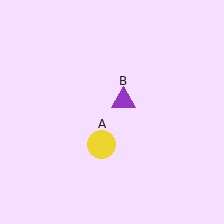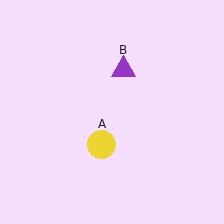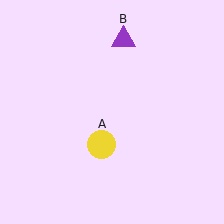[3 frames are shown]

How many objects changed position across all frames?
1 object changed position: purple triangle (object B).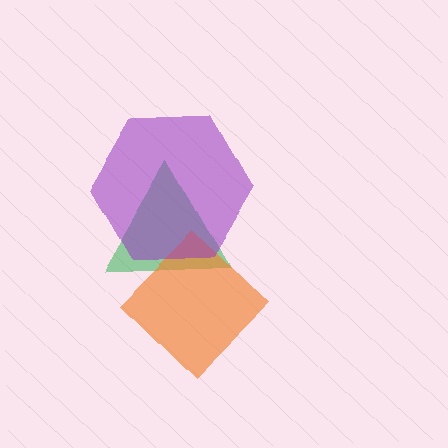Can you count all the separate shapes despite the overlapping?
Yes, there are 3 separate shapes.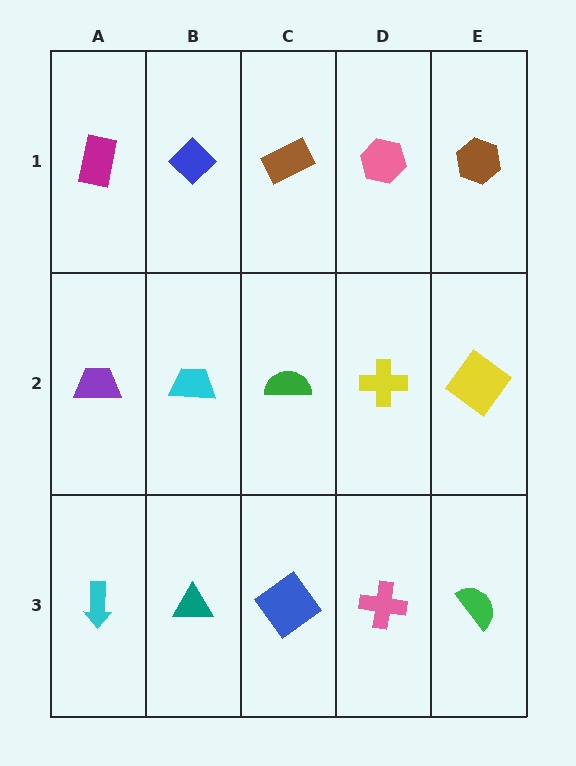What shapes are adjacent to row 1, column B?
A cyan trapezoid (row 2, column B), a magenta rectangle (row 1, column A), a brown rectangle (row 1, column C).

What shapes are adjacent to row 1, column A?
A purple trapezoid (row 2, column A), a blue diamond (row 1, column B).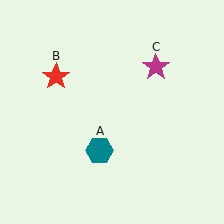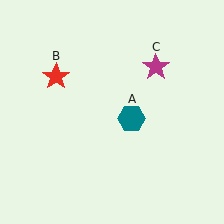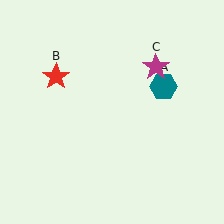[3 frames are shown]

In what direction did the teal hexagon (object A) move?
The teal hexagon (object A) moved up and to the right.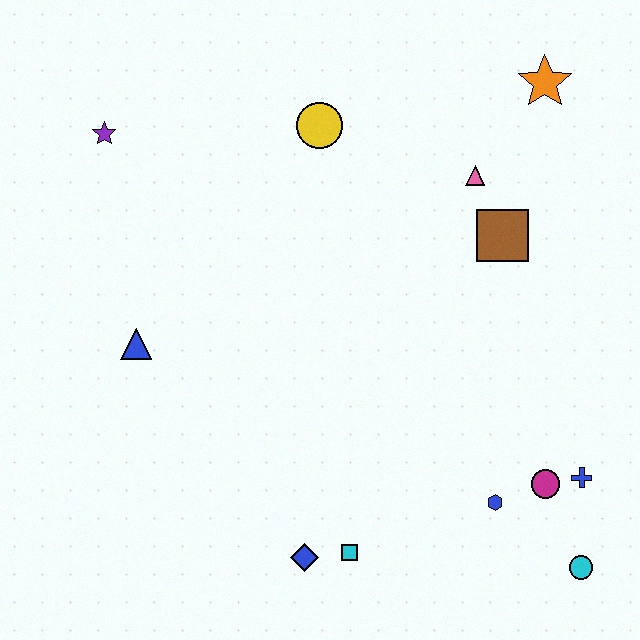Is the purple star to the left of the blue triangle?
Yes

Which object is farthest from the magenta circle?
The purple star is farthest from the magenta circle.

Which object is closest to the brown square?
The pink triangle is closest to the brown square.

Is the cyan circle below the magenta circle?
Yes